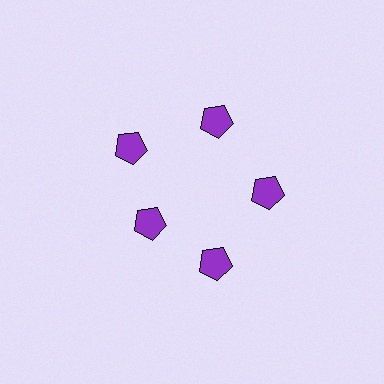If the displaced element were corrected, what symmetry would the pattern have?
It would have 5-fold rotational symmetry — the pattern would map onto itself every 72 degrees.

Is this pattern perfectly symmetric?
No. The 5 purple pentagons are arranged in a ring, but one element near the 8 o'clock position is pulled inward toward the center, breaking the 5-fold rotational symmetry.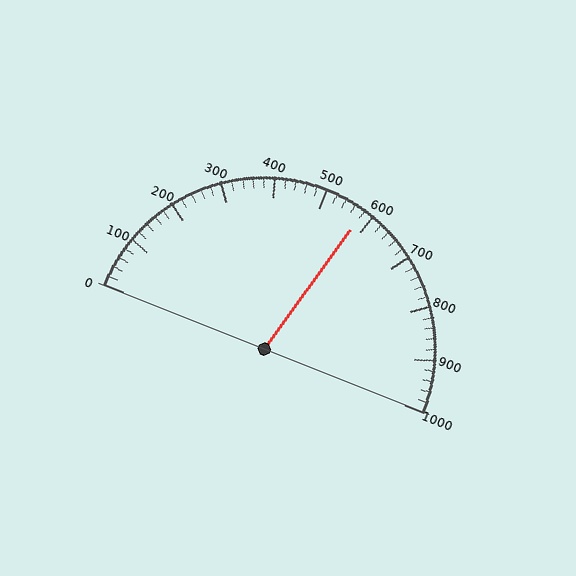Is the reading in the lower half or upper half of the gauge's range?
The reading is in the upper half of the range (0 to 1000).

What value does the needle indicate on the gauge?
The needle indicates approximately 580.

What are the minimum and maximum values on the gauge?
The gauge ranges from 0 to 1000.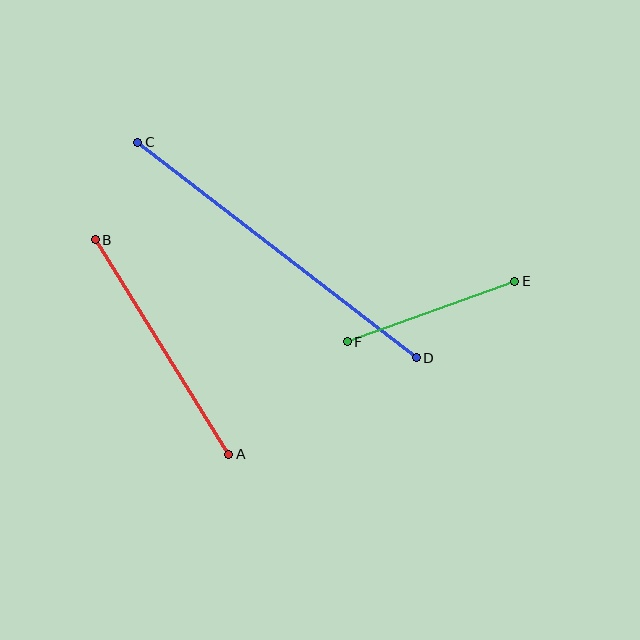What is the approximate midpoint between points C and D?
The midpoint is at approximately (277, 250) pixels.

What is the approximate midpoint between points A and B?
The midpoint is at approximately (162, 347) pixels.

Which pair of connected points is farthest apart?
Points C and D are farthest apart.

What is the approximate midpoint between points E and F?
The midpoint is at approximately (431, 311) pixels.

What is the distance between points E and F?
The distance is approximately 178 pixels.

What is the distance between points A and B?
The distance is approximately 253 pixels.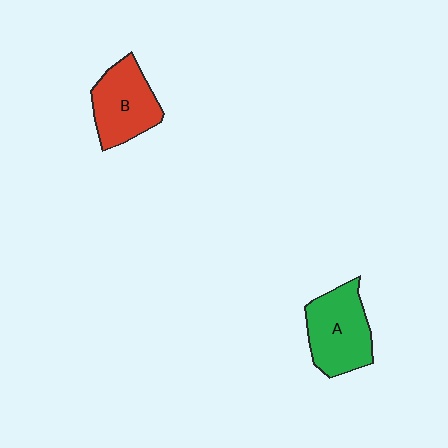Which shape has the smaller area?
Shape B (red).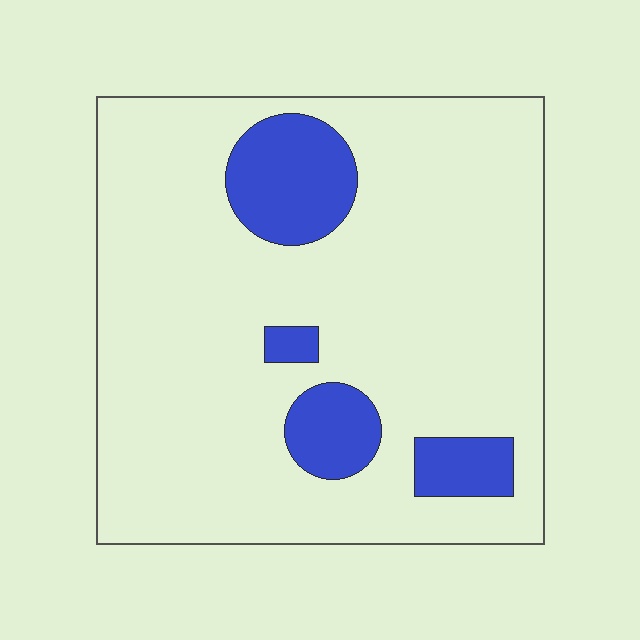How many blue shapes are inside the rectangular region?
4.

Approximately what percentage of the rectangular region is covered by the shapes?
Approximately 15%.